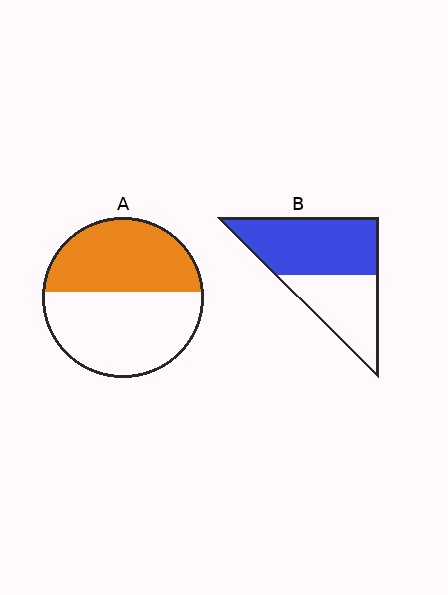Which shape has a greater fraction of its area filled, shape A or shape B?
Shape B.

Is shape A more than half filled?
No.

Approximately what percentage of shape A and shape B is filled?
A is approximately 45% and B is approximately 60%.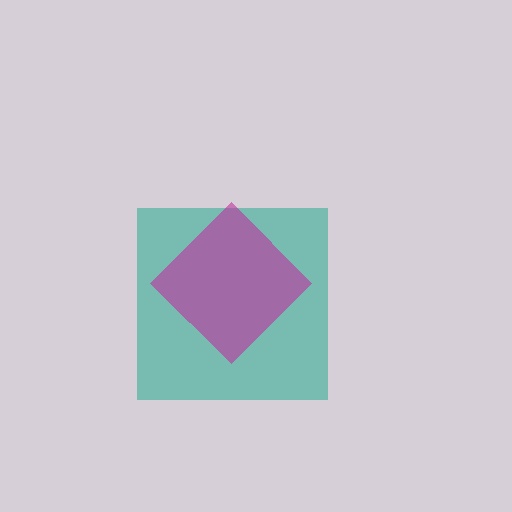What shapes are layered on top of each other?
The layered shapes are: a teal square, a magenta diamond.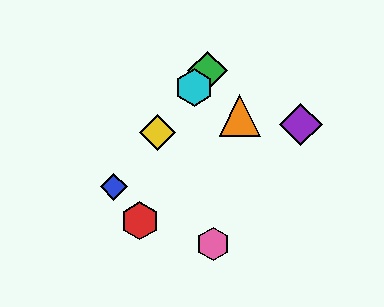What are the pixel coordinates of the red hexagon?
The red hexagon is at (140, 221).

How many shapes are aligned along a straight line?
4 shapes (the blue diamond, the green diamond, the yellow diamond, the cyan hexagon) are aligned along a straight line.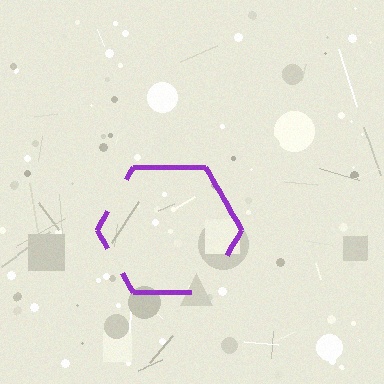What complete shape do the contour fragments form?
The contour fragments form a hexagon.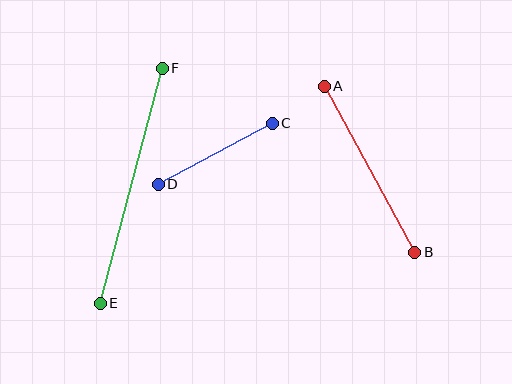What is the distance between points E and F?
The distance is approximately 243 pixels.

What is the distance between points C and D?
The distance is approximately 129 pixels.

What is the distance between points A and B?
The distance is approximately 189 pixels.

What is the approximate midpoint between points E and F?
The midpoint is at approximately (131, 186) pixels.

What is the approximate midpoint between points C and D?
The midpoint is at approximately (215, 154) pixels.